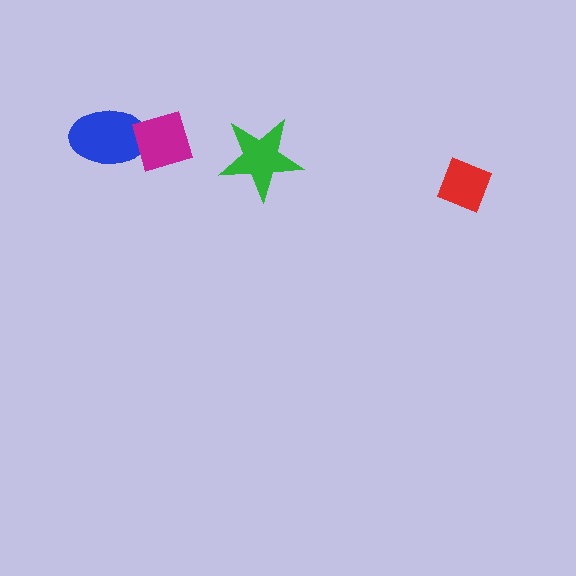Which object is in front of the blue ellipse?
The magenta diamond is in front of the blue ellipse.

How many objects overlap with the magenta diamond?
1 object overlaps with the magenta diamond.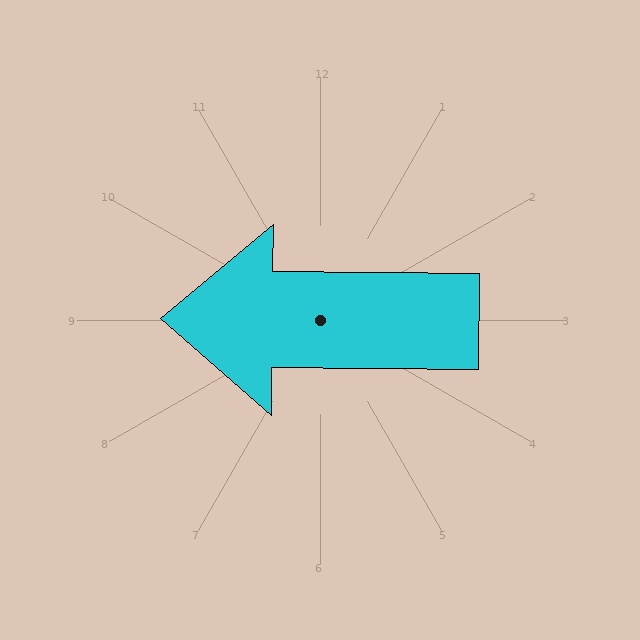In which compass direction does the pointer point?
West.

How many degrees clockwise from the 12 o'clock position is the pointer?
Approximately 270 degrees.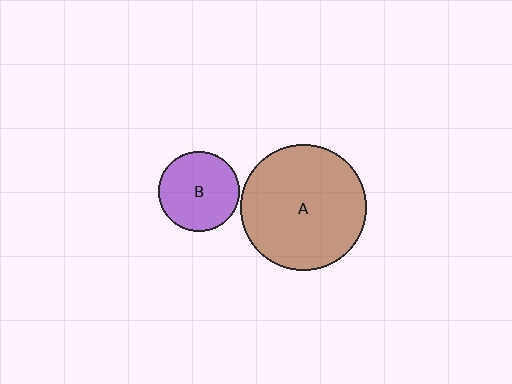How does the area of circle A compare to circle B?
Approximately 2.4 times.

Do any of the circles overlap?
No, none of the circles overlap.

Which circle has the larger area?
Circle A (brown).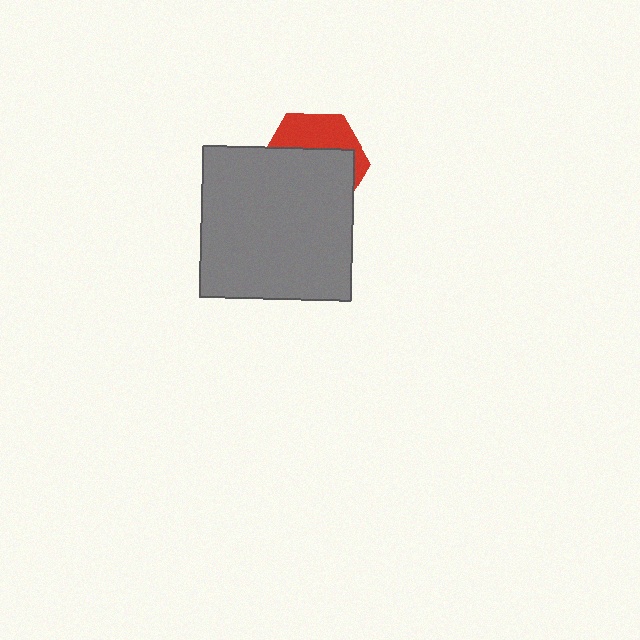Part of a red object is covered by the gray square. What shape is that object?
It is a hexagon.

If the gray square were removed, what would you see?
You would see the complete red hexagon.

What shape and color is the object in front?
The object in front is a gray square.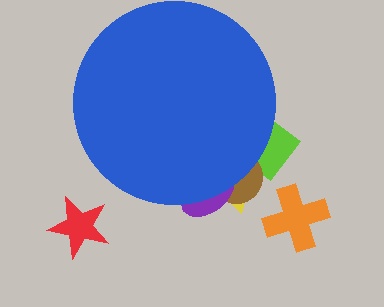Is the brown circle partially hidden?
Yes, the brown circle is partially hidden behind the blue circle.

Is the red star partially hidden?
No, the red star is fully visible.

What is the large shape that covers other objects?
A blue circle.